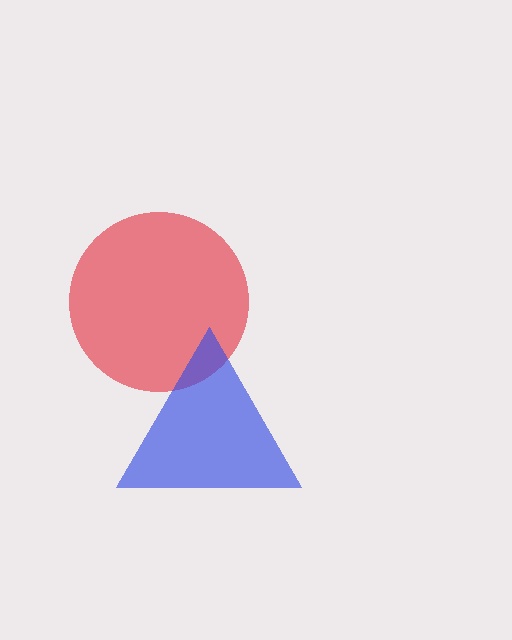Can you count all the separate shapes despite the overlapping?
Yes, there are 2 separate shapes.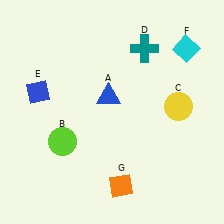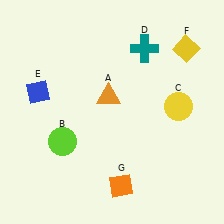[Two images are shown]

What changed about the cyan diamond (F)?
In Image 1, F is cyan. In Image 2, it changed to yellow.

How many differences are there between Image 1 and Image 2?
There are 2 differences between the two images.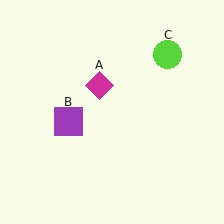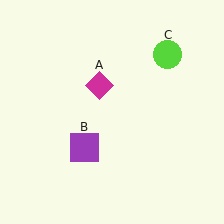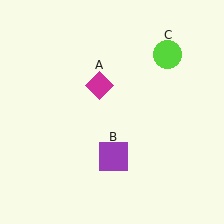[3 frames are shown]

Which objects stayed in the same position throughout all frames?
Magenta diamond (object A) and lime circle (object C) remained stationary.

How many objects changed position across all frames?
1 object changed position: purple square (object B).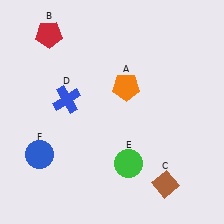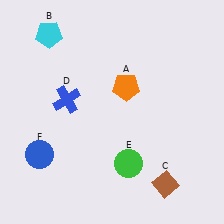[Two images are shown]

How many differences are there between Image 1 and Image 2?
There is 1 difference between the two images.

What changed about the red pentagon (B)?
In Image 1, B is red. In Image 2, it changed to cyan.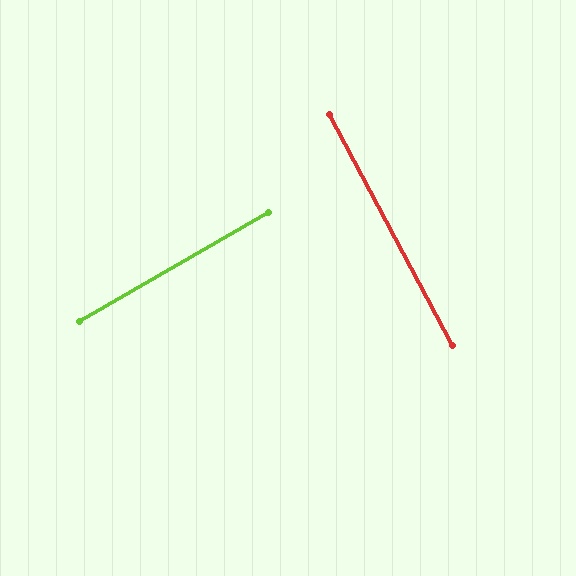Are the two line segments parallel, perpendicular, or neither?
Perpendicular — they meet at approximately 88°.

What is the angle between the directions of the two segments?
Approximately 88 degrees.